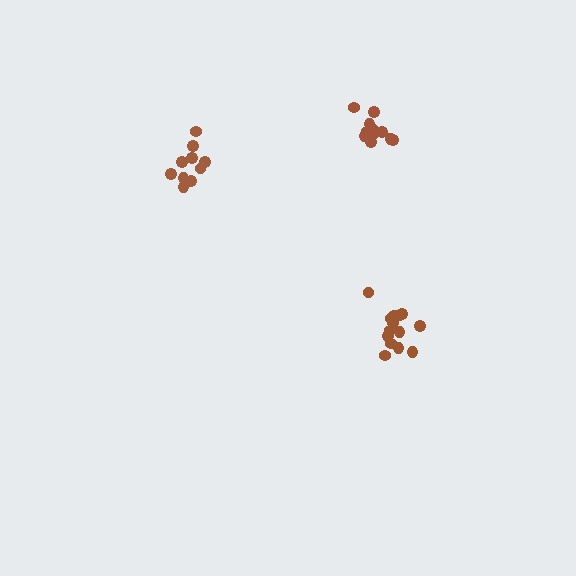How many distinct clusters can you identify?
There are 3 distinct clusters.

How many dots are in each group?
Group 1: 10 dots, Group 2: 14 dots, Group 3: 12 dots (36 total).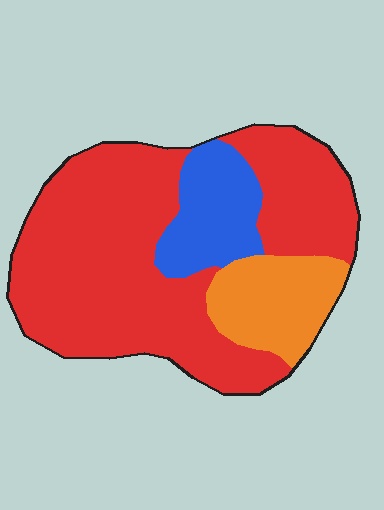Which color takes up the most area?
Red, at roughly 70%.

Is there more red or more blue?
Red.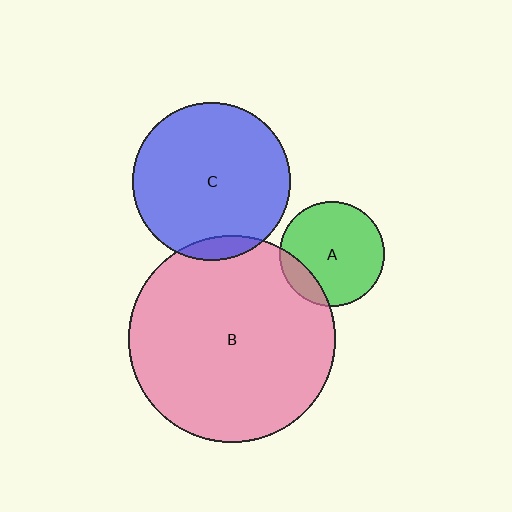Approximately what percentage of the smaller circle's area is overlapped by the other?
Approximately 15%.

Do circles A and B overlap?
Yes.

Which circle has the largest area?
Circle B (pink).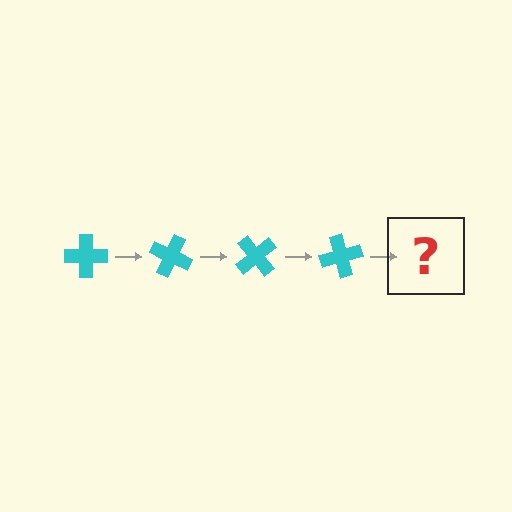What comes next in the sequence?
The next element should be a cyan cross rotated 100 degrees.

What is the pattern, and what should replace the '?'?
The pattern is that the cross rotates 25 degrees each step. The '?' should be a cyan cross rotated 100 degrees.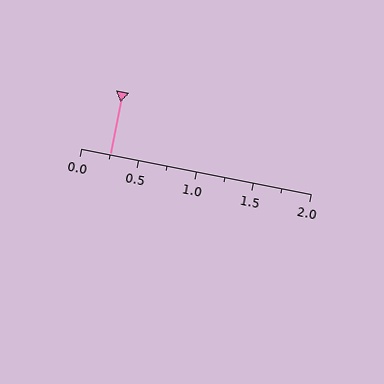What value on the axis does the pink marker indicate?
The marker indicates approximately 0.25.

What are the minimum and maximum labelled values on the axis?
The axis runs from 0.0 to 2.0.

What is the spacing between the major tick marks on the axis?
The major ticks are spaced 0.5 apart.